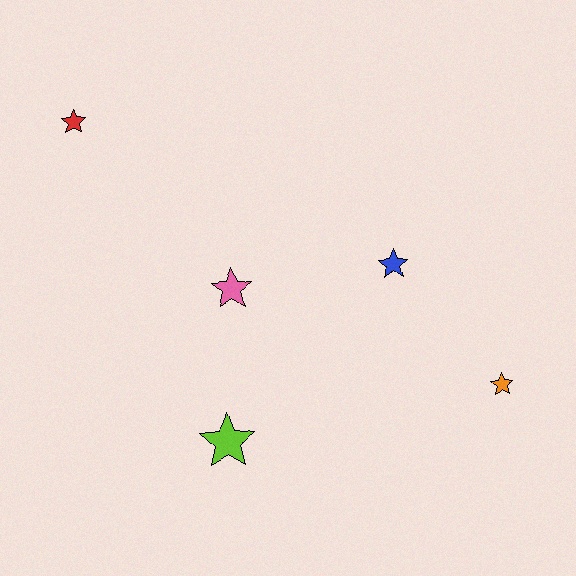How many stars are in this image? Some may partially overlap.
There are 5 stars.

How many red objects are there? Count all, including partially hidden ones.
There is 1 red object.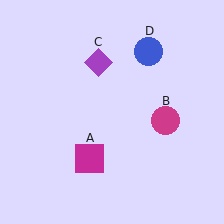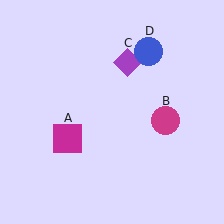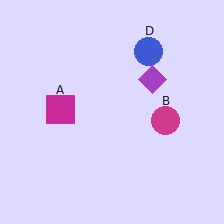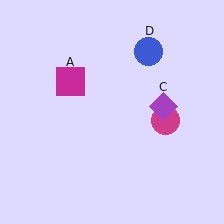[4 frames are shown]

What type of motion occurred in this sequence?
The magenta square (object A), purple diamond (object C) rotated clockwise around the center of the scene.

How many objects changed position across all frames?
2 objects changed position: magenta square (object A), purple diamond (object C).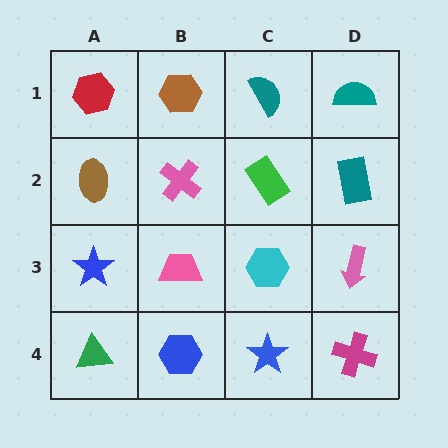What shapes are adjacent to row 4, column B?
A pink trapezoid (row 3, column B), a green triangle (row 4, column A), a blue star (row 4, column C).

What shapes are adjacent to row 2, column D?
A teal semicircle (row 1, column D), a pink arrow (row 3, column D), a green rectangle (row 2, column C).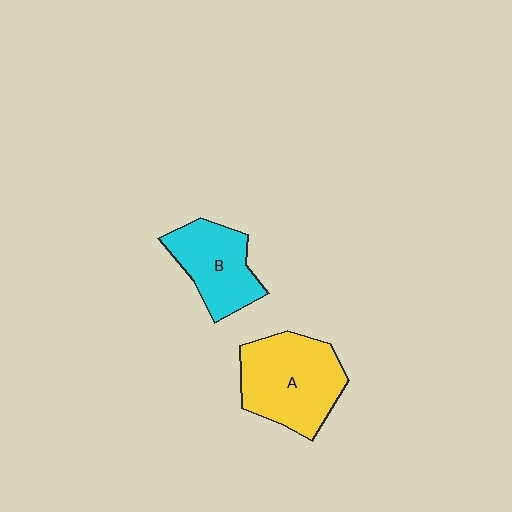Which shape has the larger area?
Shape A (yellow).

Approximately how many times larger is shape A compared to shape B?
Approximately 1.4 times.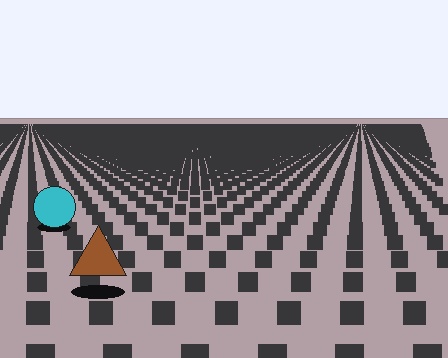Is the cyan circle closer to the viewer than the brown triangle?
No. The brown triangle is closer — you can tell from the texture gradient: the ground texture is coarser near it.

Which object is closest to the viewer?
The brown triangle is closest. The texture marks near it are larger and more spread out.